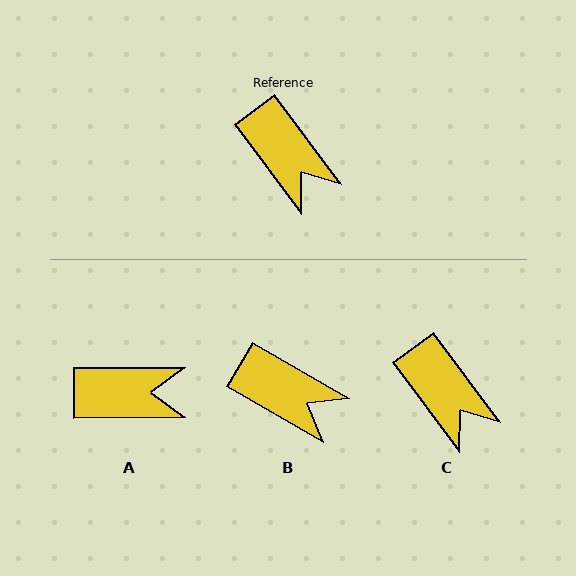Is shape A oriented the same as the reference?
No, it is off by about 54 degrees.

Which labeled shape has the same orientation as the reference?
C.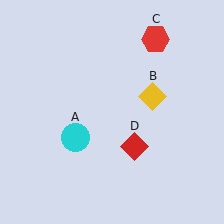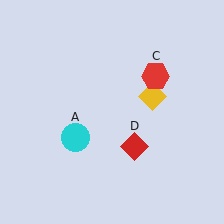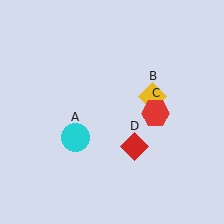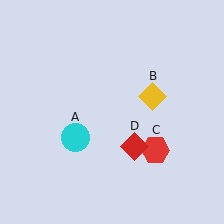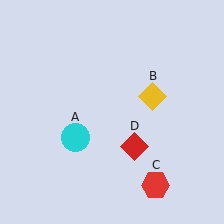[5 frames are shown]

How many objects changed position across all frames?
1 object changed position: red hexagon (object C).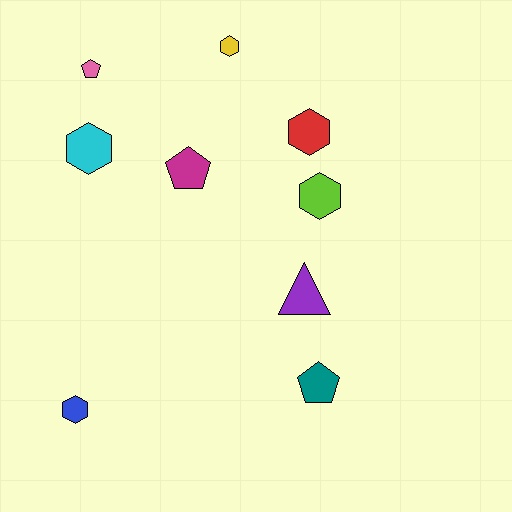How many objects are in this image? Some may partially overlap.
There are 9 objects.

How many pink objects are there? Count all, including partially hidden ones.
There is 1 pink object.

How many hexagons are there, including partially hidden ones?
There are 5 hexagons.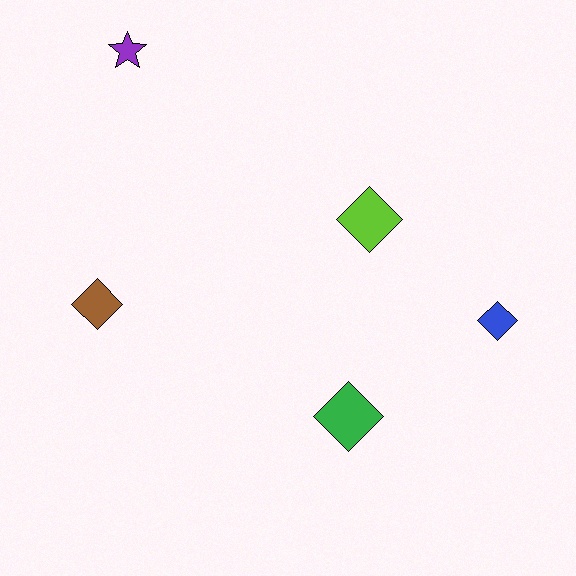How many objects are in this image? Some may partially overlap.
There are 5 objects.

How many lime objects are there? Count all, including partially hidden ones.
There is 1 lime object.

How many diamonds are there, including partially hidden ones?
There are 4 diamonds.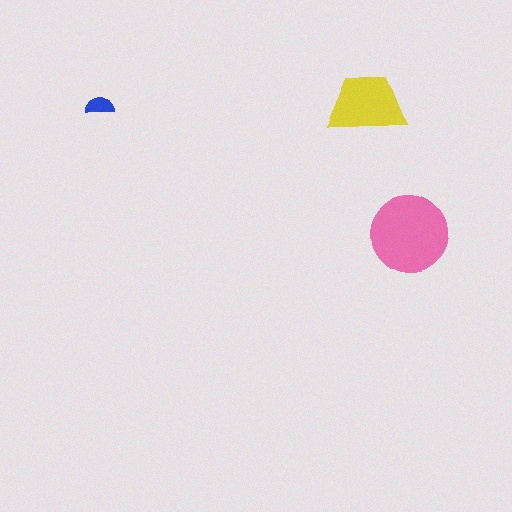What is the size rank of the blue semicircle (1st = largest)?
3rd.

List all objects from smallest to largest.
The blue semicircle, the yellow trapezoid, the pink circle.